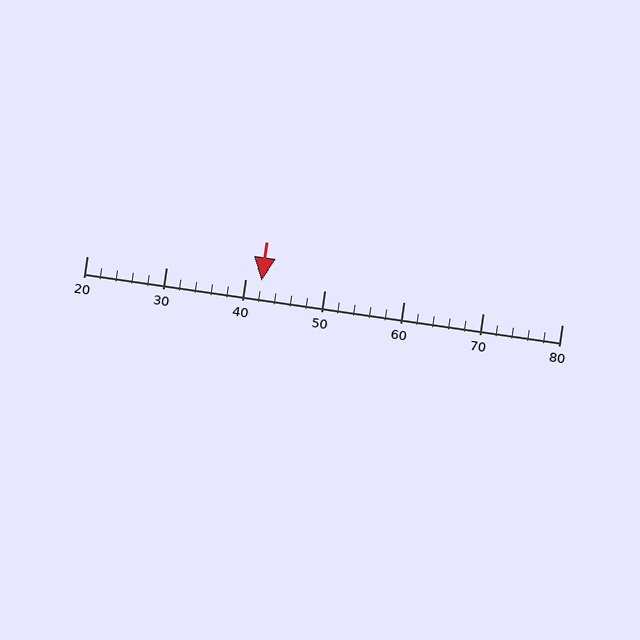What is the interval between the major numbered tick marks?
The major tick marks are spaced 10 units apart.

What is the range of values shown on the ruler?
The ruler shows values from 20 to 80.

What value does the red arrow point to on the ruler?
The red arrow points to approximately 42.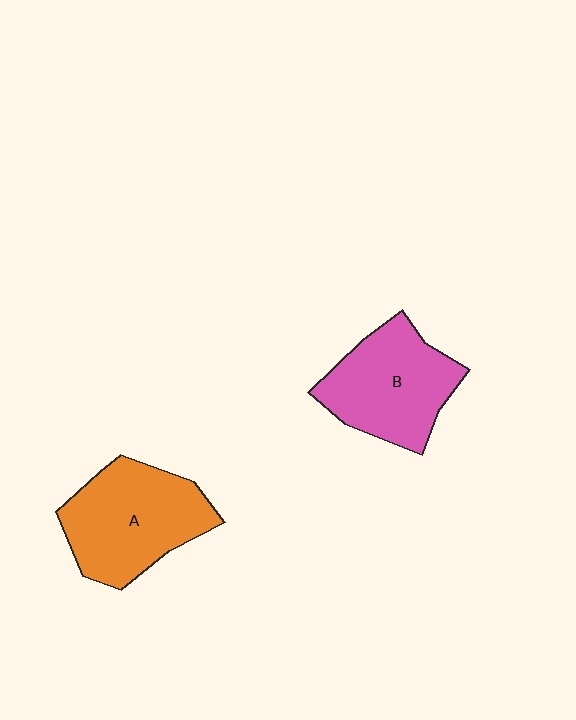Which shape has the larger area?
Shape A (orange).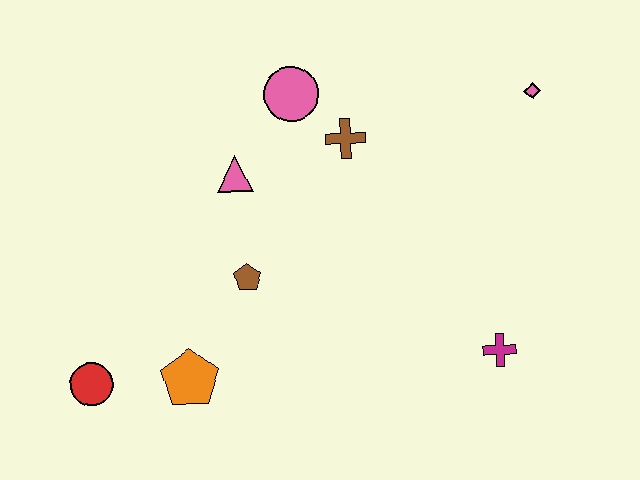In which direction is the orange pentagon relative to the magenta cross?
The orange pentagon is to the left of the magenta cross.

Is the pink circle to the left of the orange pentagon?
No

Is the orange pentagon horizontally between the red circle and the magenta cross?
Yes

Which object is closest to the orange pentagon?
The red circle is closest to the orange pentagon.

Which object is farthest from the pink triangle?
The magenta cross is farthest from the pink triangle.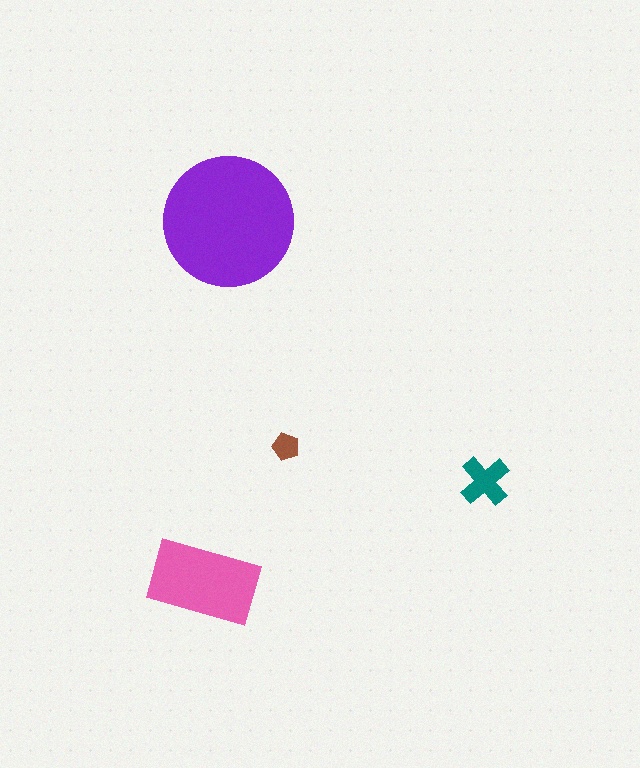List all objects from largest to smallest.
The purple circle, the pink rectangle, the teal cross, the brown pentagon.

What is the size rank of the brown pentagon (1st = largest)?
4th.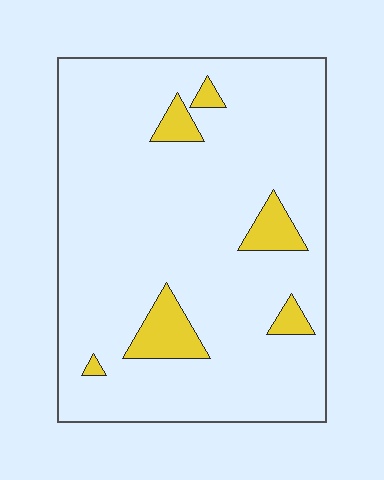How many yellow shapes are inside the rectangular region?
6.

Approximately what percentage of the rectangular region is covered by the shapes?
Approximately 10%.